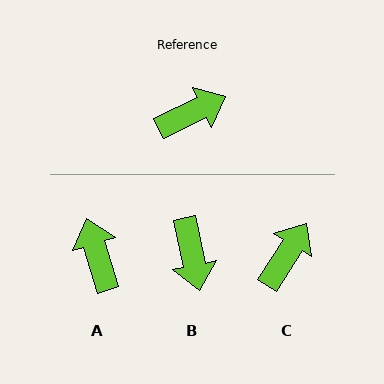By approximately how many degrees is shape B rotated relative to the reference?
Approximately 104 degrees clockwise.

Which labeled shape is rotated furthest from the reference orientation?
B, about 104 degrees away.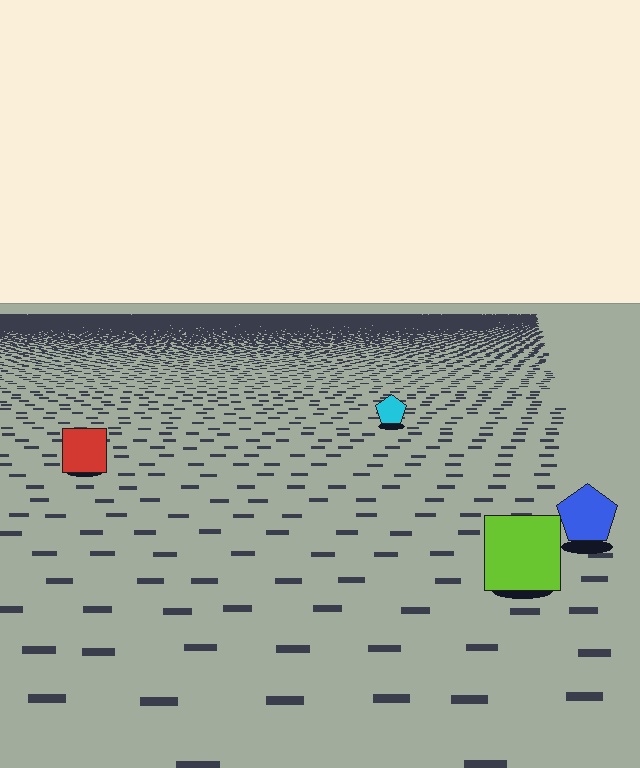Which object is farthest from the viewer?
The cyan pentagon is farthest from the viewer. It appears smaller and the ground texture around it is denser.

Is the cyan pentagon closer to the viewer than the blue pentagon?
No. The blue pentagon is closer — you can tell from the texture gradient: the ground texture is coarser near it.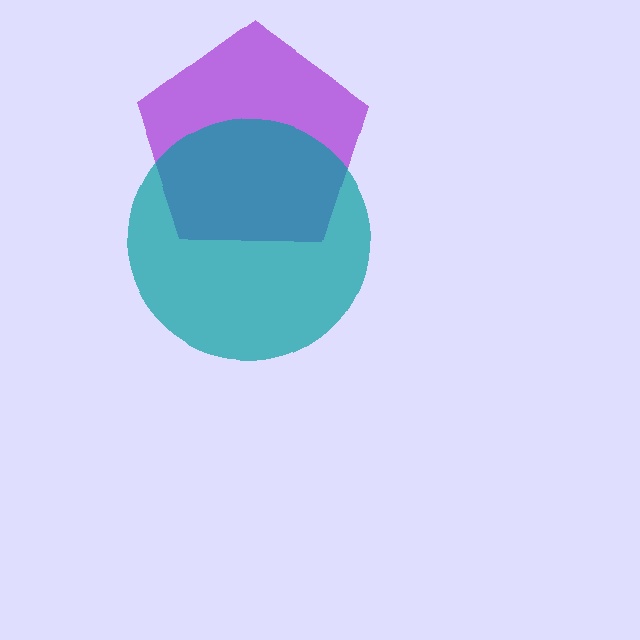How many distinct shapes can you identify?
There are 2 distinct shapes: a purple pentagon, a teal circle.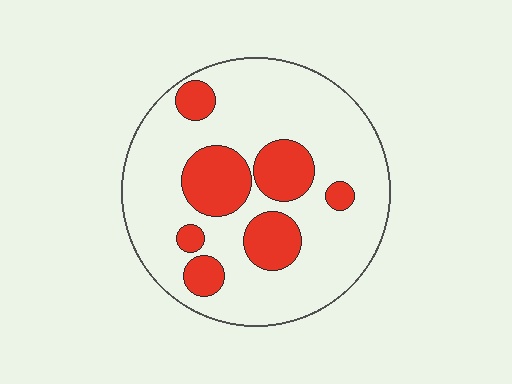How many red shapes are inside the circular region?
7.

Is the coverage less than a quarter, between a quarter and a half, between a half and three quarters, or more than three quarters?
Less than a quarter.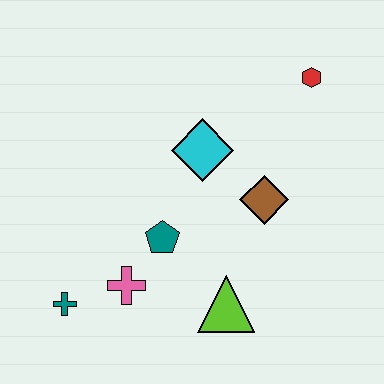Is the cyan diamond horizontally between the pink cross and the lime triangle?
Yes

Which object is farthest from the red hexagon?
The teal cross is farthest from the red hexagon.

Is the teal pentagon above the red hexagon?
No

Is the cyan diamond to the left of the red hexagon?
Yes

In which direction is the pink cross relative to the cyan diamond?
The pink cross is below the cyan diamond.